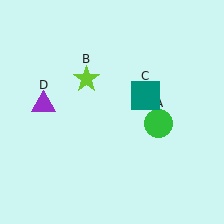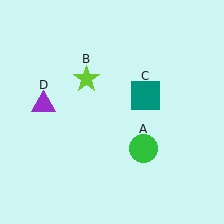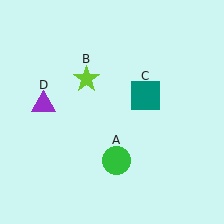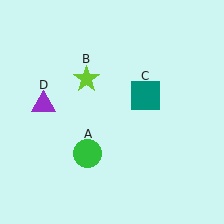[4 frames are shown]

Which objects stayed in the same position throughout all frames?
Lime star (object B) and teal square (object C) and purple triangle (object D) remained stationary.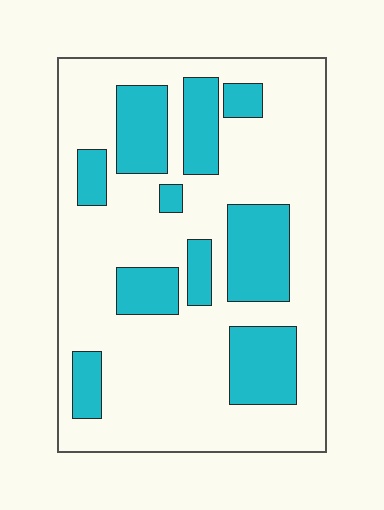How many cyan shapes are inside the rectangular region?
10.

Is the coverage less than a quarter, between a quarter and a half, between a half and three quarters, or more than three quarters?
Between a quarter and a half.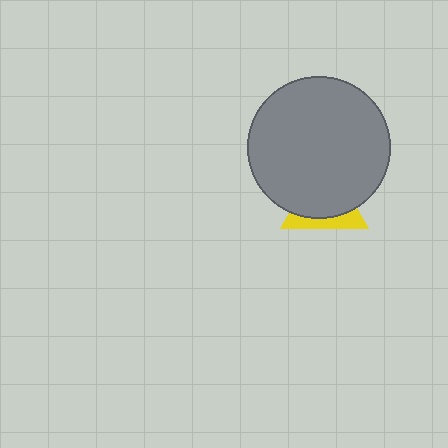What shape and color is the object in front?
The object in front is a gray circle.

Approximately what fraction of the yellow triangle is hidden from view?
Roughly 68% of the yellow triangle is hidden behind the gray circle.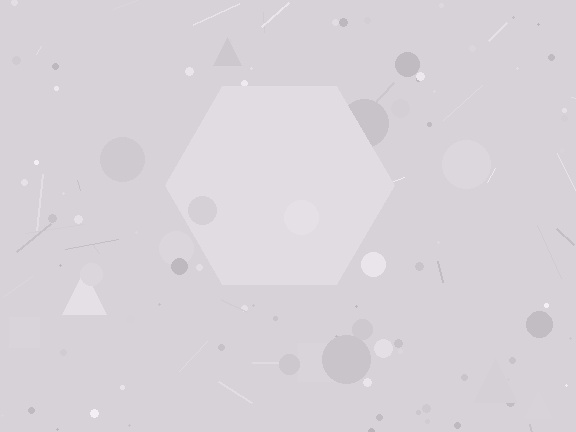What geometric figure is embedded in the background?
A hexagon is embedded in the background.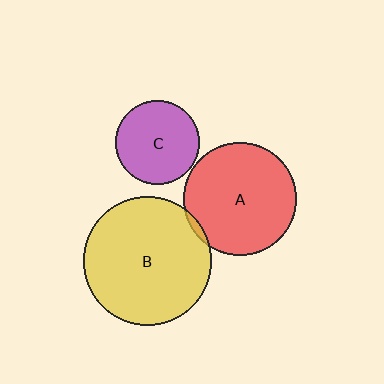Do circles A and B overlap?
Yes.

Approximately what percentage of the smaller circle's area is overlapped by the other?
Approximately 5%.